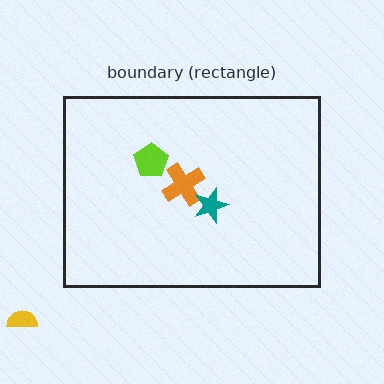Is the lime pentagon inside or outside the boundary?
Inside.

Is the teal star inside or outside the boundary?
Inside.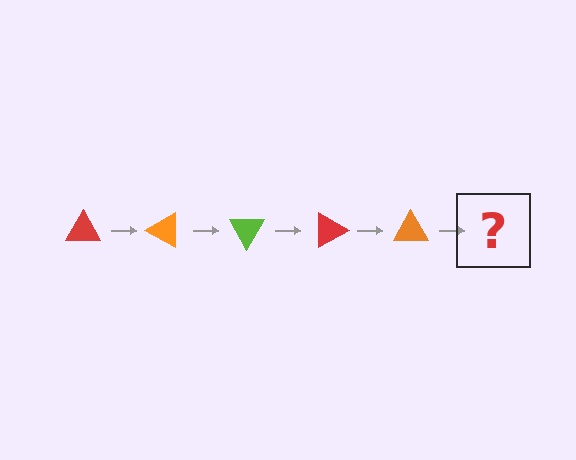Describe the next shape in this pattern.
It should be a lime triangle, rotated 150 degrees from the start.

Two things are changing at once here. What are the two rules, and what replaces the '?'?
The two rules are that it rotates 30 degrees each step and the color cycles through red, orange, and lime. The '?' should be a lime triangle, rotated 150 degrees from the start.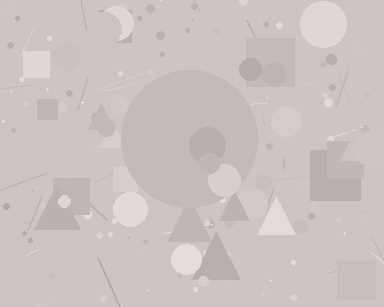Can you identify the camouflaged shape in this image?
The camouflaged shape is a circle.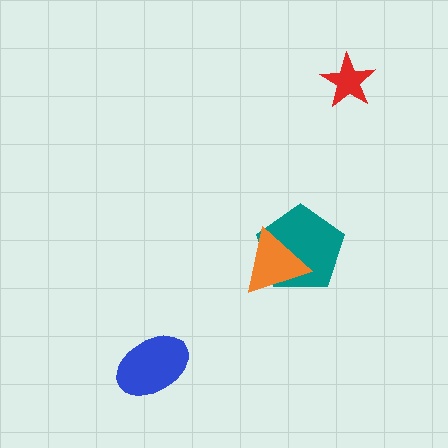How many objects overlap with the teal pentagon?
1 object overlaps with the teal pentagon.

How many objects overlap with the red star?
0 objects overlap with the red star.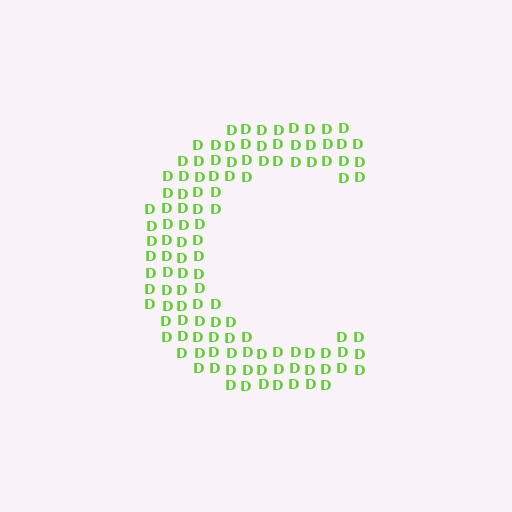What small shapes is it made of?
It is made of small letter D's.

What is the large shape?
The large shape is the letter C.